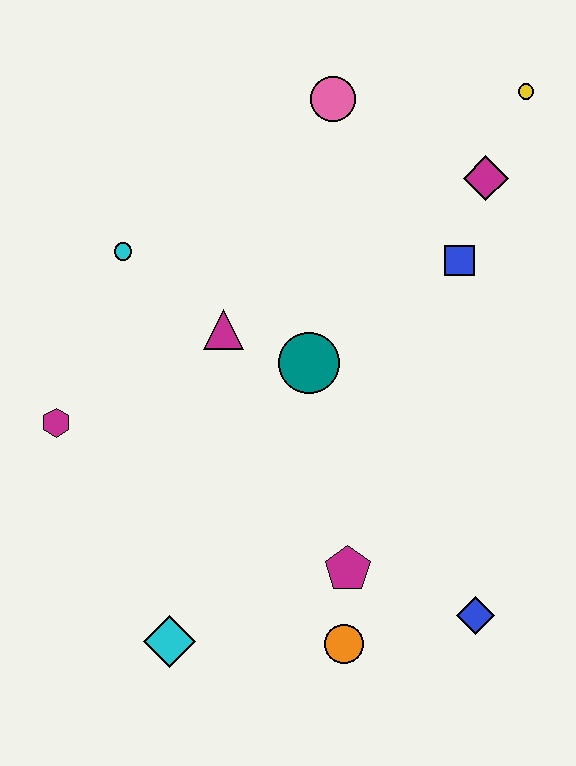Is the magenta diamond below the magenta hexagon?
No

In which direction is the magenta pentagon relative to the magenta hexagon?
The magenta pentagon is to the right of the magenta hexagon.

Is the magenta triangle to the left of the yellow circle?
Yes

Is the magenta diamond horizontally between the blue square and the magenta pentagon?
No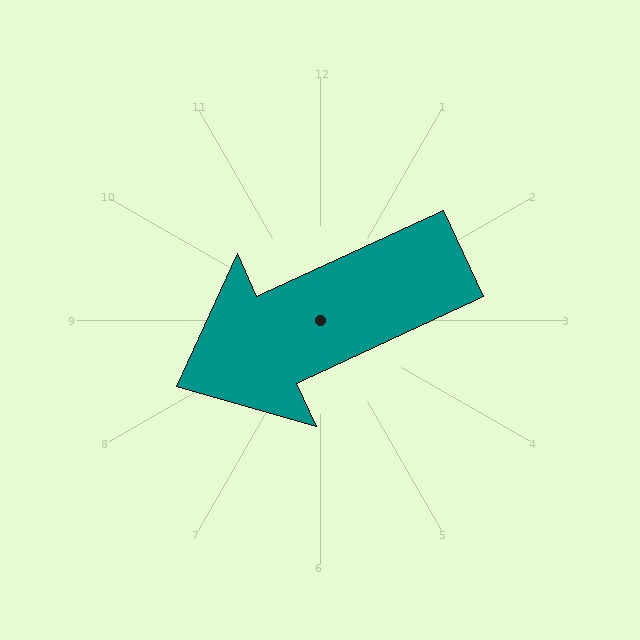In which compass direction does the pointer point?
Southwest.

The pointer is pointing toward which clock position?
Roughly 8 o'clock.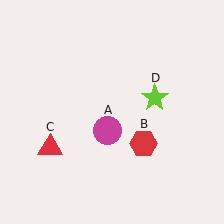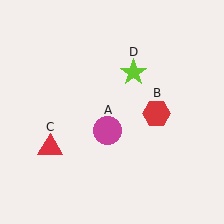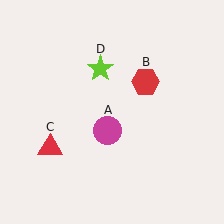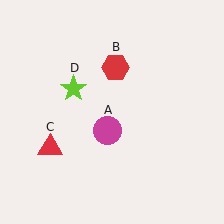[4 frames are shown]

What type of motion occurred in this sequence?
The red hexagon (object B), lime star (object D) rotated counterclockwise around the center of the scene.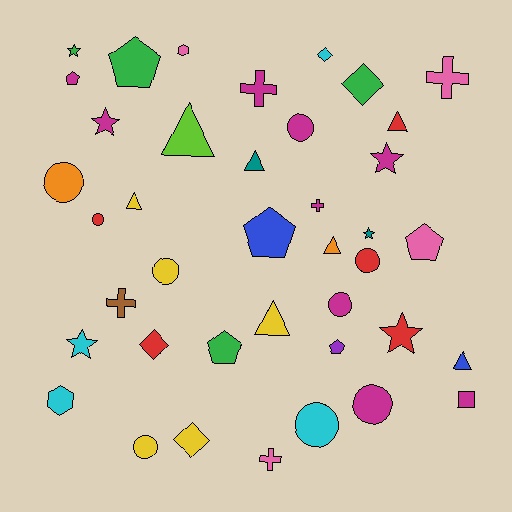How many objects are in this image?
There are 40 objects.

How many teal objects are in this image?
There are 2 teal objects.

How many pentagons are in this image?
There are 6 pentagons.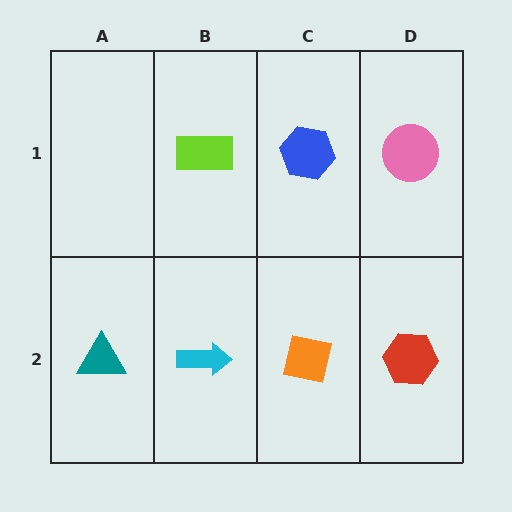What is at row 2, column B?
A cyan arrow.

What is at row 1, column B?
A lime rectangle.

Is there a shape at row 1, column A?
No, that cell is empty.